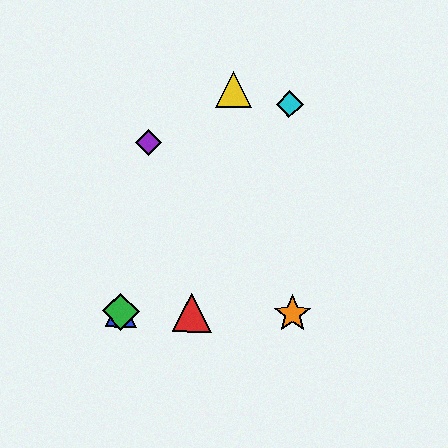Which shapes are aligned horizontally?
The red triangle, the blue triangle, the green diamond, the orange star are aligned horizontally.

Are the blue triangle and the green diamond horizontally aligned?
Yes, both are at y≈311.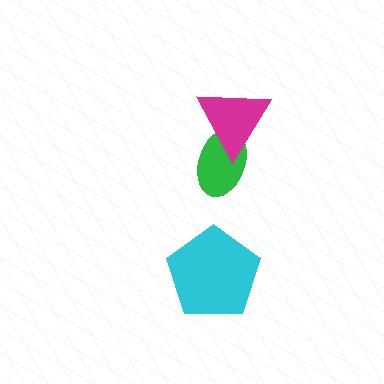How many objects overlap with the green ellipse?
1 object overlaps with the green ellipse.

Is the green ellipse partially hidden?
Yes, it is partially covered by another shape.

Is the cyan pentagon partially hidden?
No, no other shape covers it.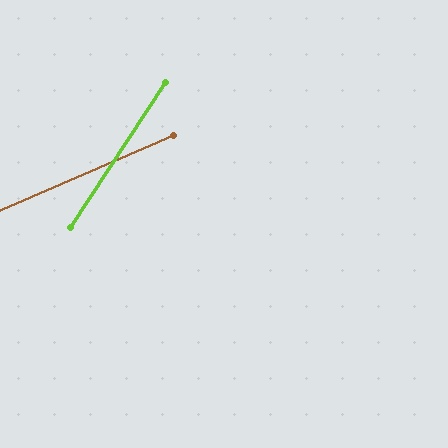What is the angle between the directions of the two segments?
Approximately 33 degrees.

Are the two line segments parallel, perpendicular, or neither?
Neither parallel nor perpendicular — they differ by about 33°.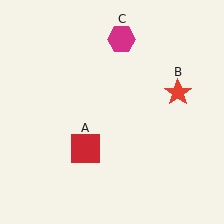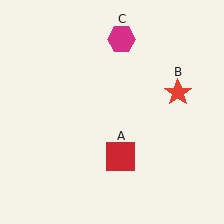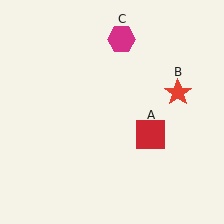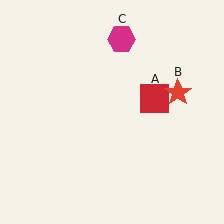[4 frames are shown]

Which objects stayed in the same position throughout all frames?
Red star (object B) and magenta hexagon (object C) remained stationary.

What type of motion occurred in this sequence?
The red square (object A) rotated counterclockwise around the center of the scene.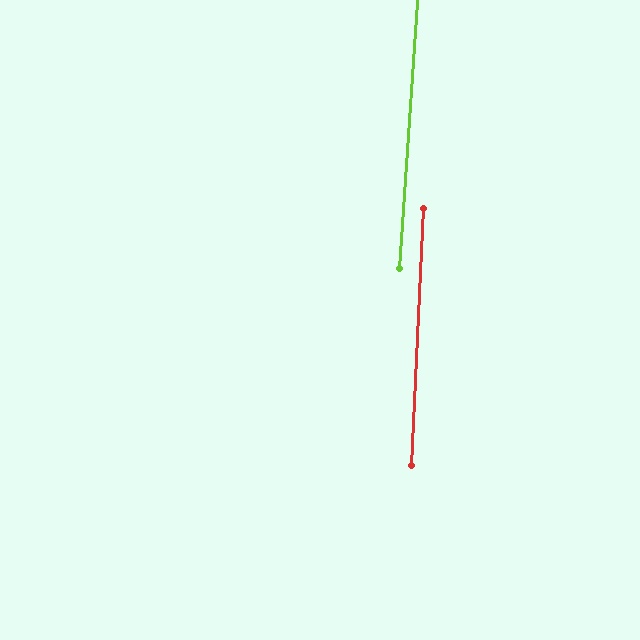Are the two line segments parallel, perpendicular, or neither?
Parallel — their directions differ by only 1.2°.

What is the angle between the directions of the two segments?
Approximately 1 degree.